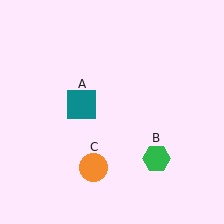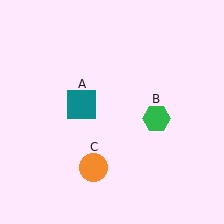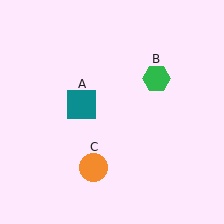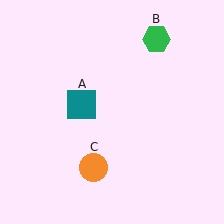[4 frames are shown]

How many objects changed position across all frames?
1 object changed position: green hexagon (object B).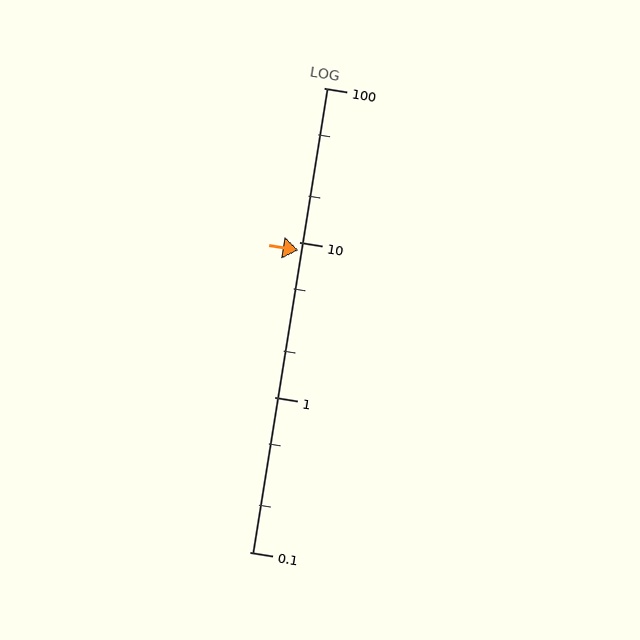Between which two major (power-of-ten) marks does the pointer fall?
The pointer is between 1 and 10.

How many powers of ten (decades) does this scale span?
The scale spans 3 decades, from 0.1 to 100.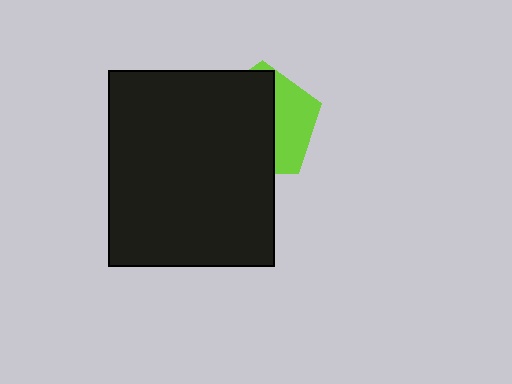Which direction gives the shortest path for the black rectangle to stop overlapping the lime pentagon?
Moving left gives the shortest separation.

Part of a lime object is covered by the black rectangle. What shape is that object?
It is a pentagon.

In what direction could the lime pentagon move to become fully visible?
The lime pentagon could move right. That would shift it out from behind the black rectangle entirely.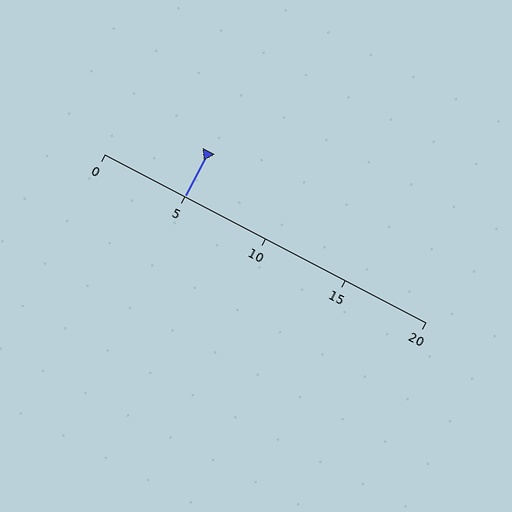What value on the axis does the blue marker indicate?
The marker indicates approximately 5.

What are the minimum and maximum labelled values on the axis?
The axis runs from 0 to 20.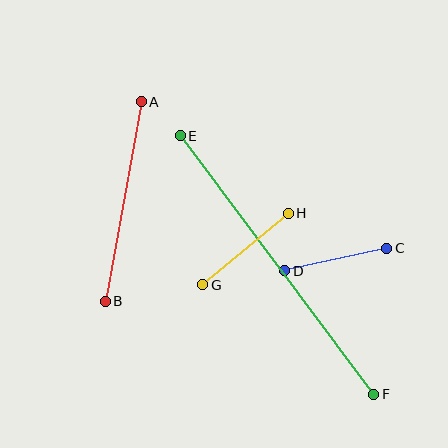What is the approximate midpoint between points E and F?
The midpoint is at approximately (277, 265) pixels.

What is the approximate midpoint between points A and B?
The midpoint is at approximately (123, 201) pixels.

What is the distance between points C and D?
The distance is approximately 105 pixels.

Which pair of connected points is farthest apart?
Points E and F are farthest apart.